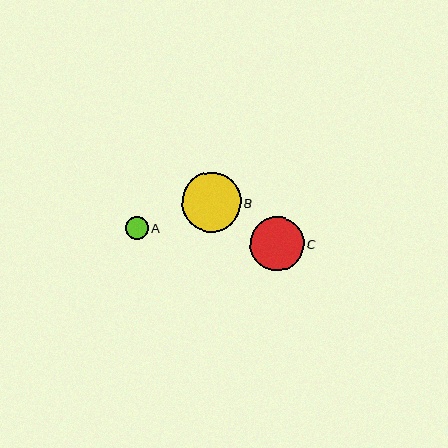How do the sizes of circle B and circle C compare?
Circle B and circle C are approximately the same size.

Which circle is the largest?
Circle B is the largest with a size of approximately 59 pixels.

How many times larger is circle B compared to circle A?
Circle B is approximately 2.6 times the size of circle A.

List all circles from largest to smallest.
From largest to smallest: B, C, A.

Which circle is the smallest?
Circle A is the smallest with a size of approximately 22 pixels.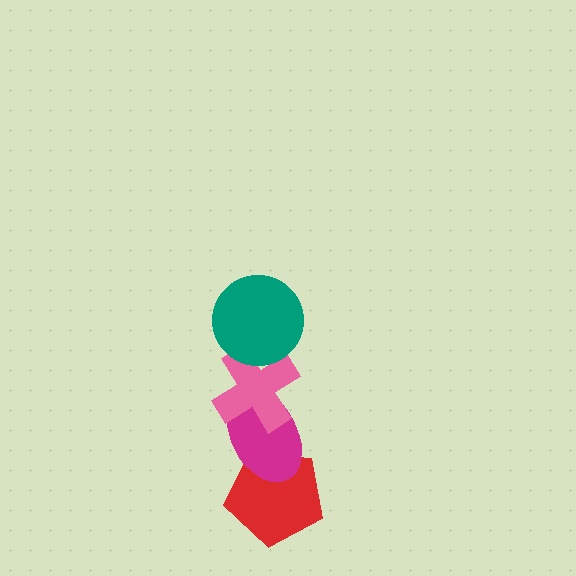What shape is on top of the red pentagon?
The magenta ellipse is on top of the red pentagon.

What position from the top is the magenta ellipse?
The magenta ellipse is 3rd from the top.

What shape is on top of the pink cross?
The teal circle is on top of the pink cross.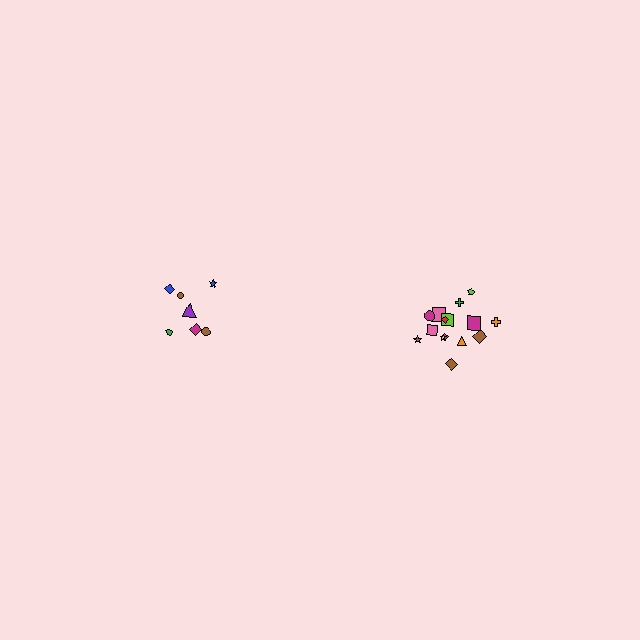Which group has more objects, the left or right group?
The right group.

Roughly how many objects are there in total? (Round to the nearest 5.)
Roughly 20 objects in total.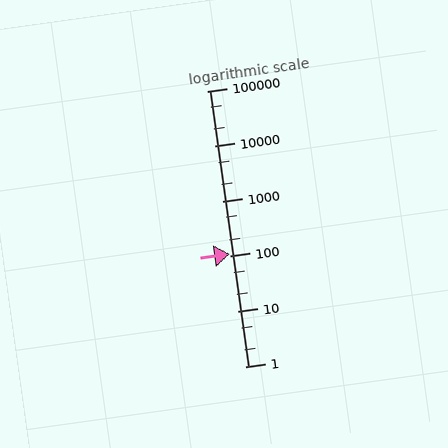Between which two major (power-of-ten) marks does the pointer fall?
The pointer is between 100 and 1000.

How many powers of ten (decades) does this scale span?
The scale spans 5 decades, from 1 to 100000.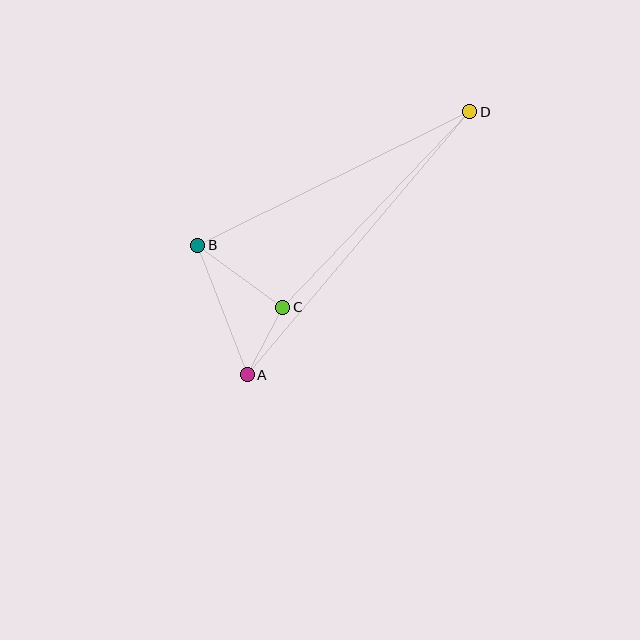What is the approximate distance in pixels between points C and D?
The distance between C and D is approximately 271 pixels.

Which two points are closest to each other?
Points A and C are closest to each other.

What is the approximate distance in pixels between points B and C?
The distance between B and C is approximately 105 pixels.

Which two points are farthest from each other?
Points A and D are farthest from each other.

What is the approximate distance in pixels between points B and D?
The distance between B and D is approximately 303 pixels.